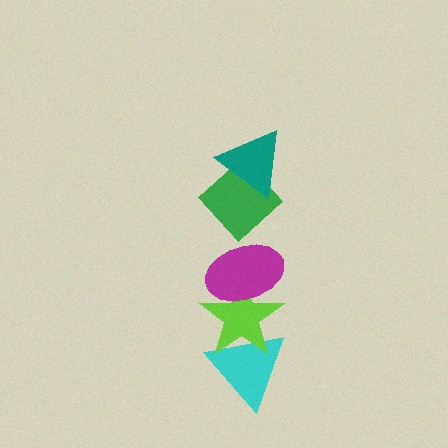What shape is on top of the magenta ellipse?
The green diamond is on top of the magenta ellipse.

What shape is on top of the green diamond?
The teal triangle is on top of the green diamond.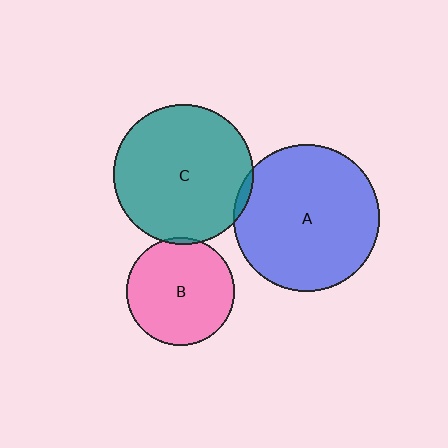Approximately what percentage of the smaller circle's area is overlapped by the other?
Approximately 5%.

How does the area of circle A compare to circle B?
Approximately 1.8 times.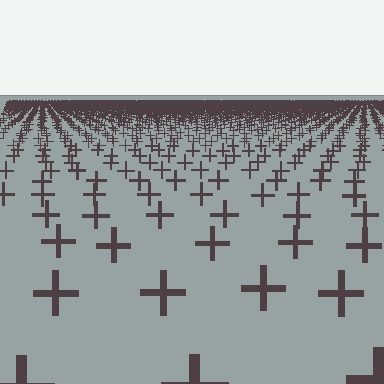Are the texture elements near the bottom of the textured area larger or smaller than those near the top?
Larger. Near the bottom, elements are closer to the viewer and appear at a bigger on-screen size.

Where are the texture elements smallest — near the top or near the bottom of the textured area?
Near the top.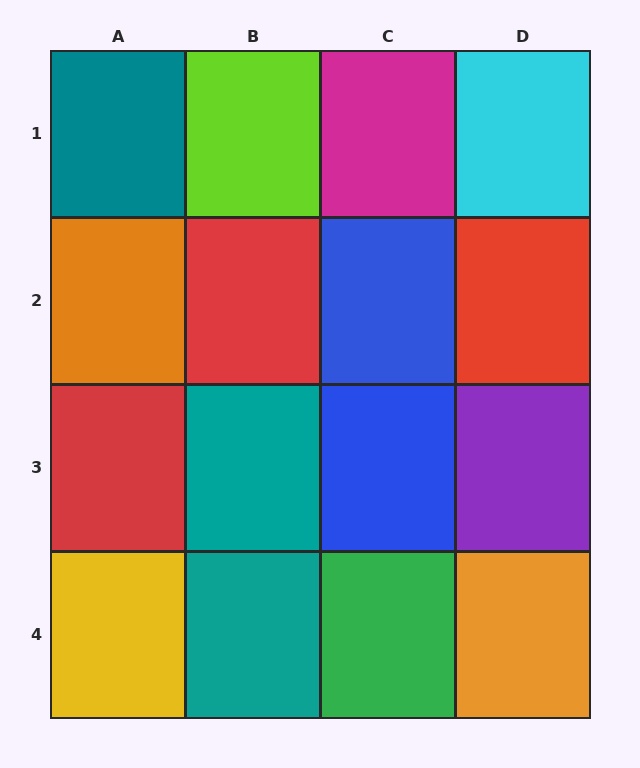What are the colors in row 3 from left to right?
Red, teal, blue, purple.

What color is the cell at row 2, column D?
Red.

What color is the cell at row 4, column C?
Green.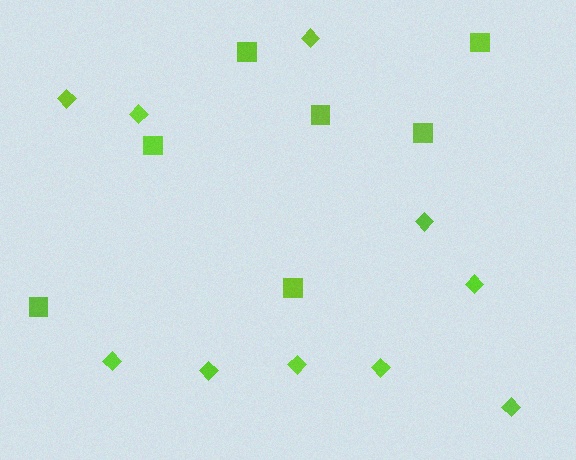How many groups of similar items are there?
There are 2 groups: one group of diamonds (10) and one group of squares (7).